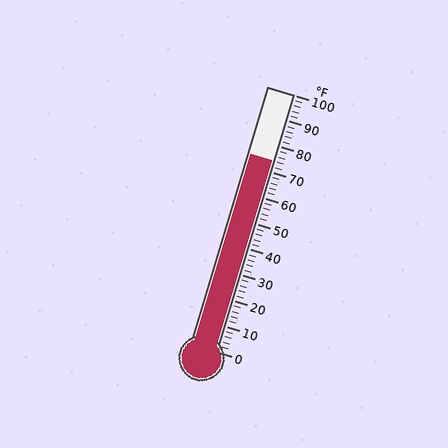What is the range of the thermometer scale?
The thermometer scale ranges from 0°F to 100°F.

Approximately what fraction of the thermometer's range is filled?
The thermometer is filled to approximately 75% of its range.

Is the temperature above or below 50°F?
The temperature is above 50°F.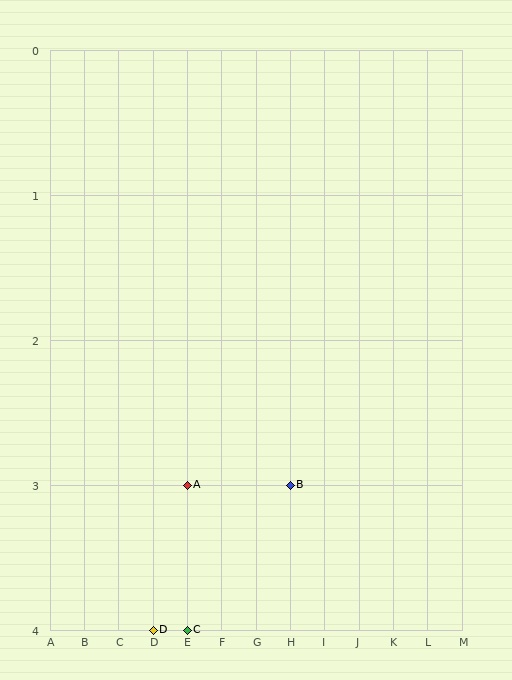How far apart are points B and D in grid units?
Points B and D are 4 columns and 1 row apart (about 4.1 grid units diagonally).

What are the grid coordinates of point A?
Point A is at grid coordinates (E, 3).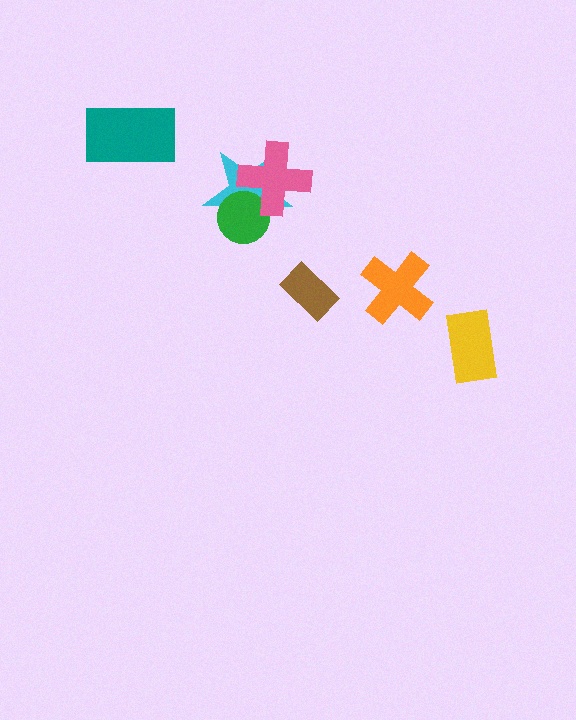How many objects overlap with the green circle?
2 objects overlap with the green circle.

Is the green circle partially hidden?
Yes, it is partially covered by another shape.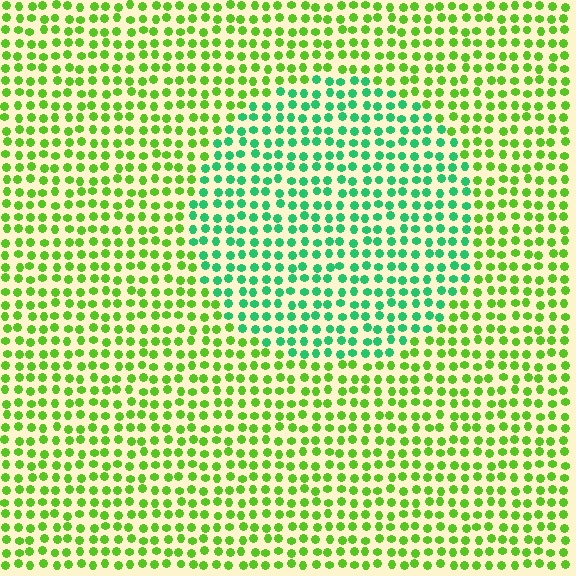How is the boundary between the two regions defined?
The boundary is defined purely by a slight shift in hue (about 45 degrees). Spacing, size, and orientation are identical on both sides.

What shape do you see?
I see a circle.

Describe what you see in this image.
The image is filled with small lime elements in a uniform arrangement. A circle-shaped region is visible where the elements are tinted to a slightly different hue, forming a subtle color boundary.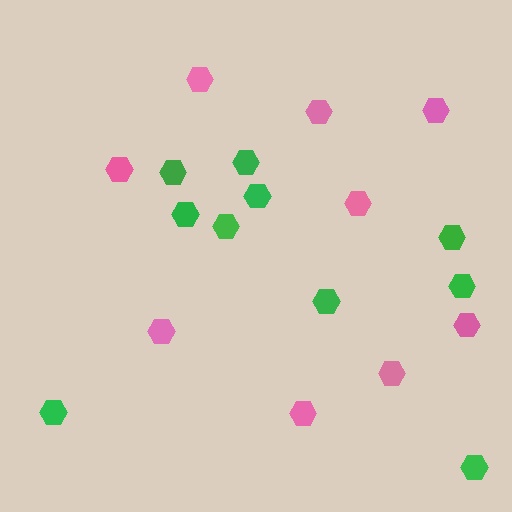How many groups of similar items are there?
There are 2 groups: one group of pink hexagons (9) and one group of green hexagons (10).